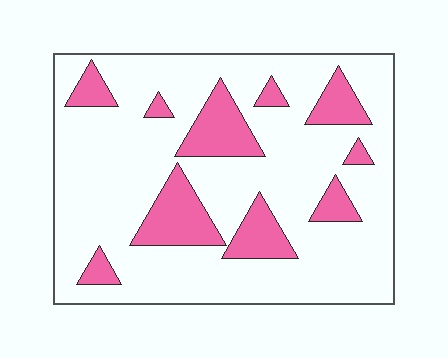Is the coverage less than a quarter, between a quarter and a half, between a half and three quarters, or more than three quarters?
Less than a quarter.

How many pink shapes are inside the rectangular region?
10.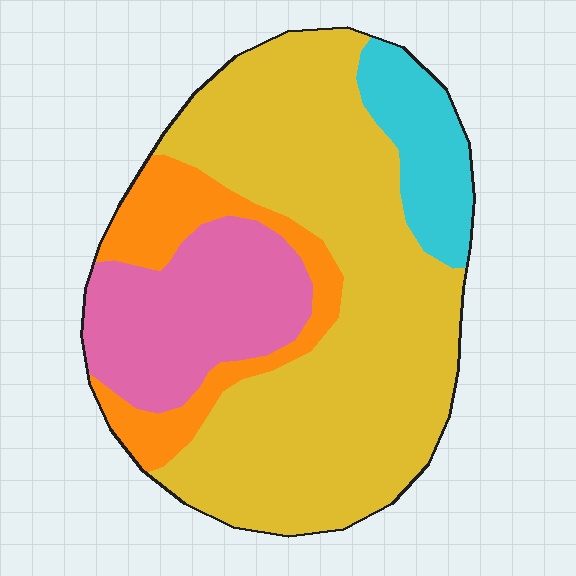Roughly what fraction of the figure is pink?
Pink covers 19% of the figure.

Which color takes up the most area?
Yellow, at roughly 55%.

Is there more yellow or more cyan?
Yellow.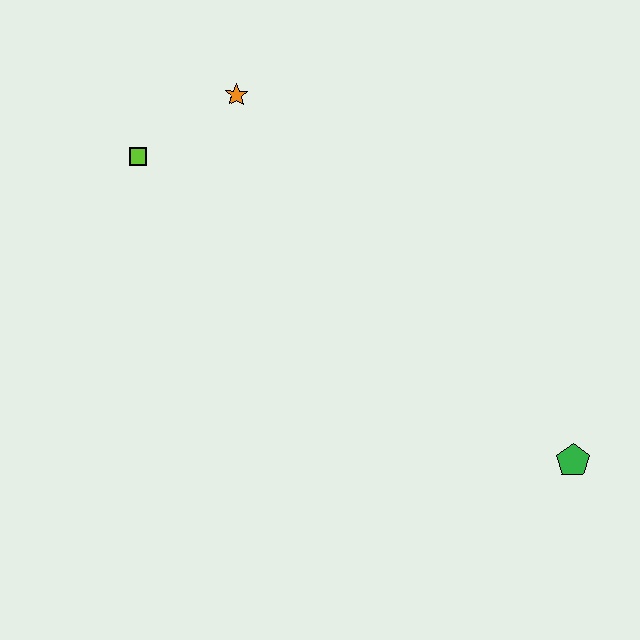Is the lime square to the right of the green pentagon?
No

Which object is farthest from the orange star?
The green pentagon is farthest from the orange star.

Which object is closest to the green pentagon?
The orange star is closest to the green pentagon.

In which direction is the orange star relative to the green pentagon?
The orange star is above the green pentagon.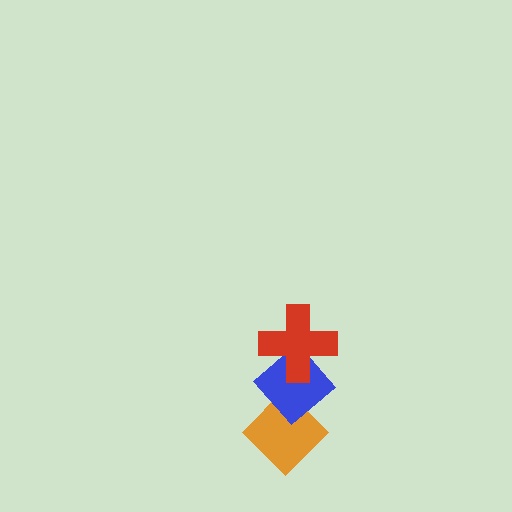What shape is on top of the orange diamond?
The blue diamond is on top of the orange diamond.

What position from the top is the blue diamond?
The blue diamond is 2nd from the top.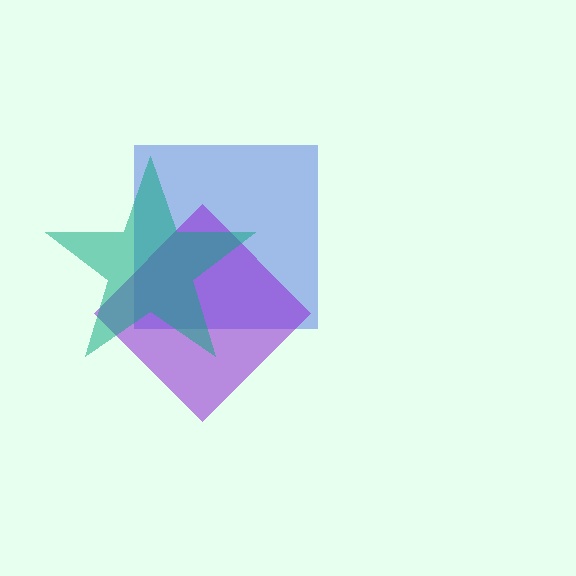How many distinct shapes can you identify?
There are 3 distinct shapes: a blue square, a purple diamond, a teal star.